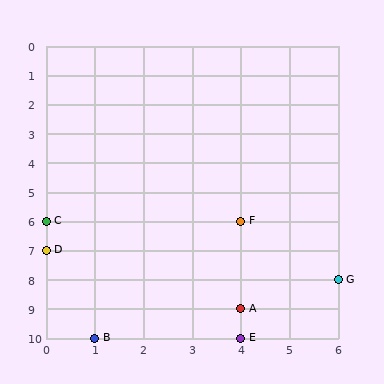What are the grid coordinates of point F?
Point F is at grid coordinates (4, 6).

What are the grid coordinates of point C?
Point C is at grid coordinates (0, 6).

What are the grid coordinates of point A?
Point A is at grid coordinates (4, 9).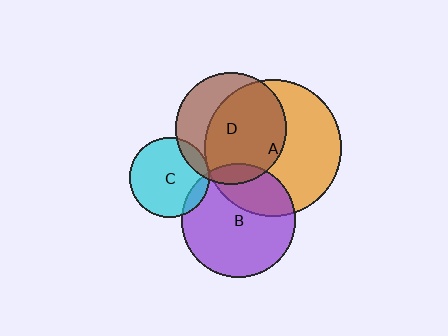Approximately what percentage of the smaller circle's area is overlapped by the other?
Approximately 65%.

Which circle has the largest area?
Circle A (orange).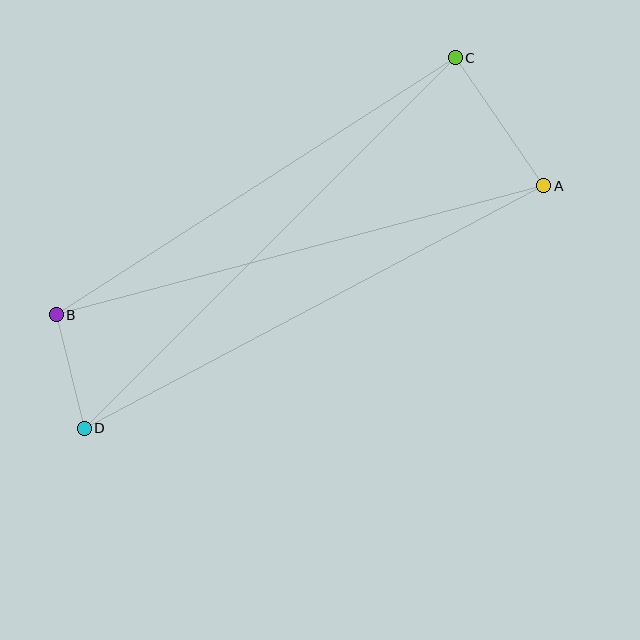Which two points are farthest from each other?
Points C and D are farthest from each other.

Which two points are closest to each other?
Points B and D are closest to each other.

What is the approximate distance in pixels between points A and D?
The distance between A and D is approximately 520 pixels.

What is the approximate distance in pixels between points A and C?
The distance between A and C is approximately 156 pixels.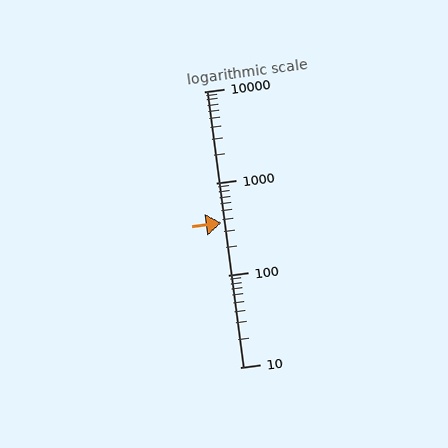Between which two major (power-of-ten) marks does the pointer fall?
The pointer is between 100 and 1000.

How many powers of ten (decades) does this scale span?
The scale spans 3 decades, from 10 to 10000.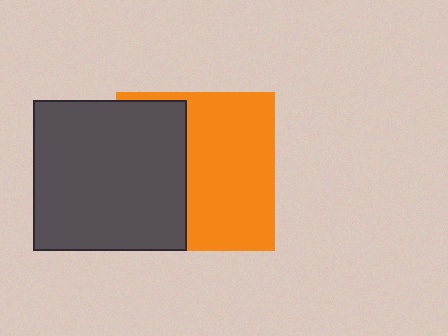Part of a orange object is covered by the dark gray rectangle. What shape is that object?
It is a square.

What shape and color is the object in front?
The object in front is a dark gray rectangle.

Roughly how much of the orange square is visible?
About half of it is visible (roughly 57%).